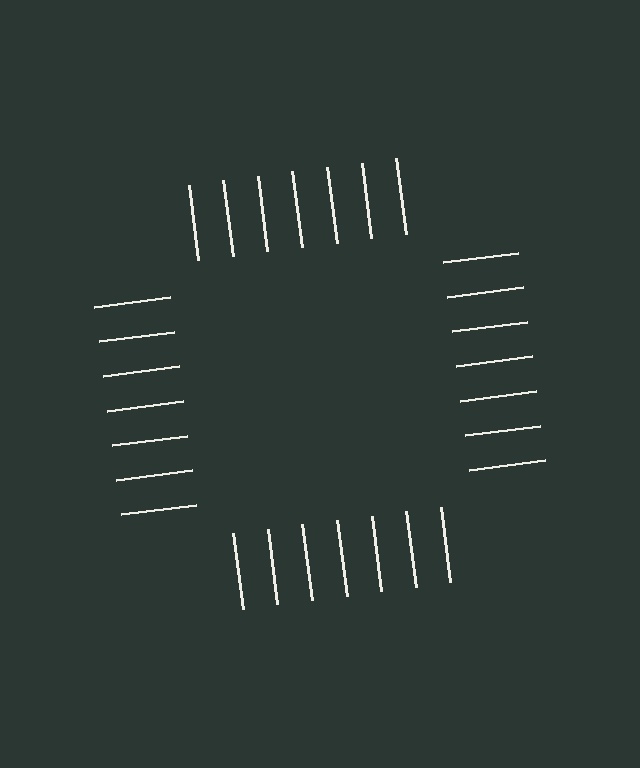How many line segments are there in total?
28 — 7 along each of the 4 edges.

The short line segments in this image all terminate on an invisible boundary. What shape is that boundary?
An illusory square — the line segments terminate on its edges but no continuous stroke is drawn.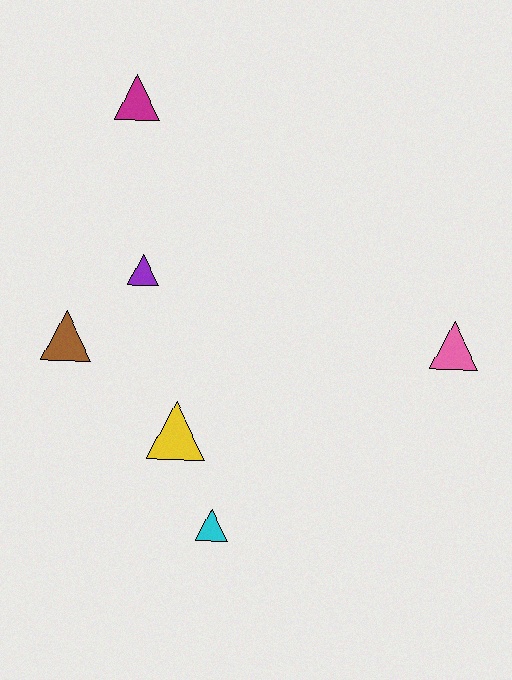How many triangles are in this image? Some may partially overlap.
There are 6 triangles.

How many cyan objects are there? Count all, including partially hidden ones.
There is 1 cyan object.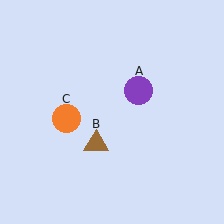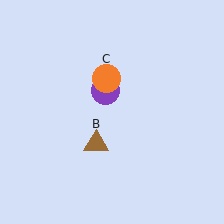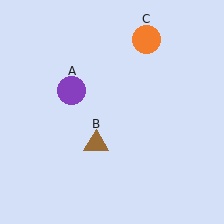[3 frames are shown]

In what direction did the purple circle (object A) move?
The purple circle (object A) moved left.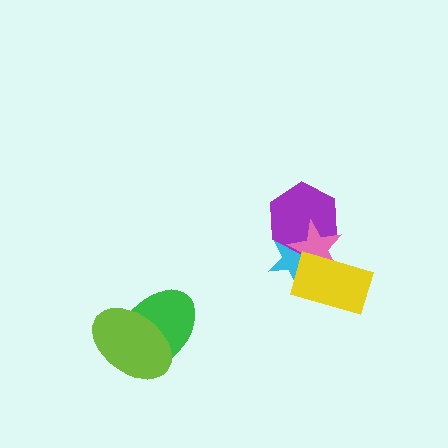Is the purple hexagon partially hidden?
Yes, it is partially covered by another shape.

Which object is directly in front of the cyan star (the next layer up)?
The purple hexagon is directly in front of the cyan star.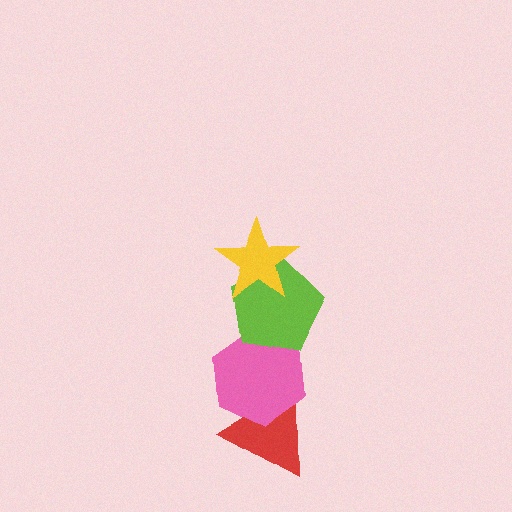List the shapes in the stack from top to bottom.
From top to bottom: the yellow star, the lime pentagon, the pink hexagon, the red triangle.